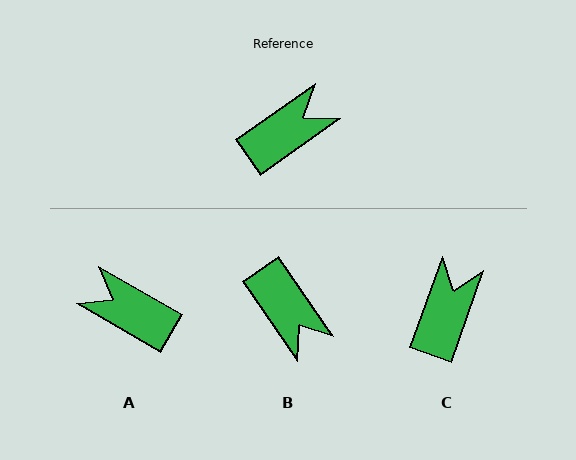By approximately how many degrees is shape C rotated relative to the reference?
Approximately 35 degrees counter-clockwise.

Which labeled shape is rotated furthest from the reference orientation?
A, about 115 degrees away.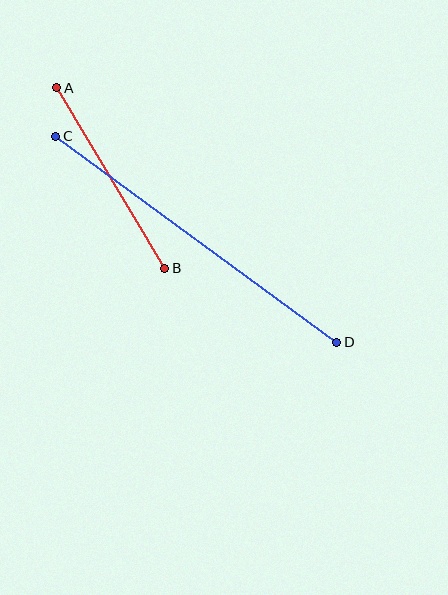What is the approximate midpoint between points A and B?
The midpoint is at approximately (111, 178) pixels.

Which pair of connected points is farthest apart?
Points C and D are farthest apart.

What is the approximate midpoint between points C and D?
The midpoint is at approximately (196, 239) pixels.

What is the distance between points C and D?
The distance is approximately 348 pixels.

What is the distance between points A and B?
The distance is approximately 210 pixels.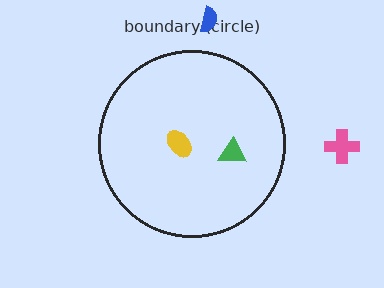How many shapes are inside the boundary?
2 inside, 2 outside.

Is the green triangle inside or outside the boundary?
Inside.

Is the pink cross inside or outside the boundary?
Outside.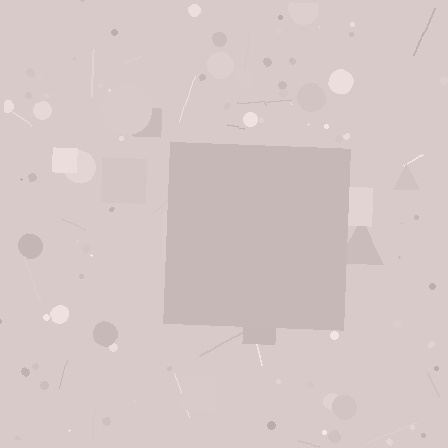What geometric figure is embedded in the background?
A square is embedded in the background.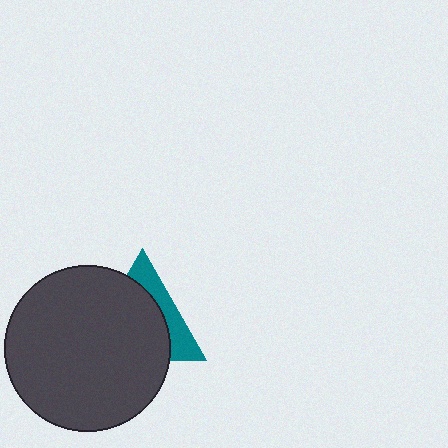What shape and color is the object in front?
The object in front is a dark gray circle.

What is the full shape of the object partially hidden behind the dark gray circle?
The partially hidden object is a teal triangle.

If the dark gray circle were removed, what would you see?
You would see the complete teal triangle.